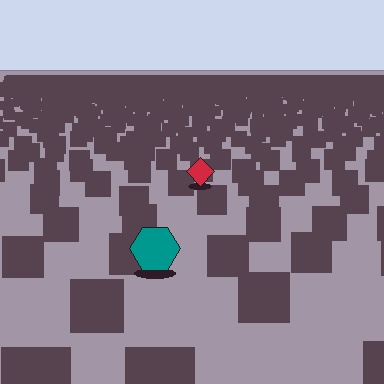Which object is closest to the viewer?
The teal hexagon is closest. The texture marks near it are larger and more spread out.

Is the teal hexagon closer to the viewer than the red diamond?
Yes. The teal hexagon is closer — you can tell from the texture gradient: the ground texture is coarser near it.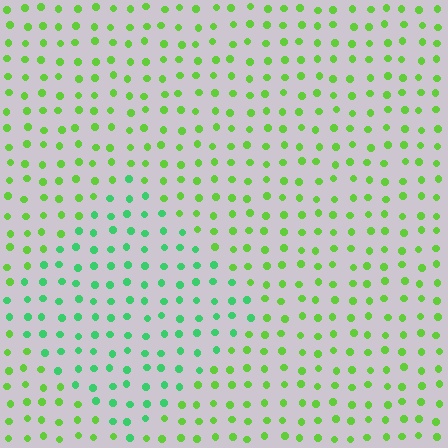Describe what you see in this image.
The image is filled with small lime elements in a uniform arrangement. A diamond-shaped region is visible where the elements are tinted to a slightly different hue, forming a subtle color boundary.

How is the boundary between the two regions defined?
The boundary is defined purely by a slight shift in hue (about 37 degrees). Spacing, size, and orientation are identical on both sides.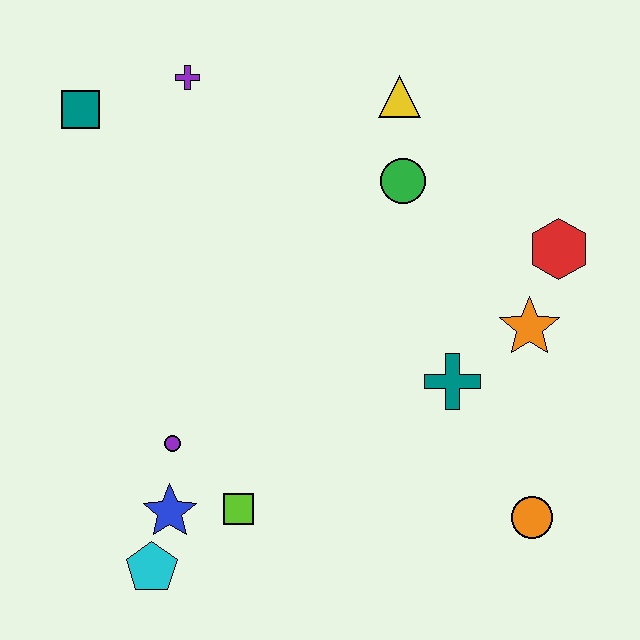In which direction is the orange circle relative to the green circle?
The orange circle is below the green circle.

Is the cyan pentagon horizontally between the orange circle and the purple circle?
No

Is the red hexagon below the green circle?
Yes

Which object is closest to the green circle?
The yellow triangle is closest to the green circle.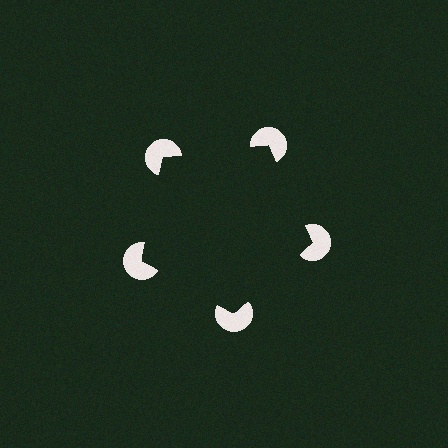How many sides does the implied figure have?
5 sides.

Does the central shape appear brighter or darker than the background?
It typically appears slightly darker than the background, even though no actual brightness change is drawn.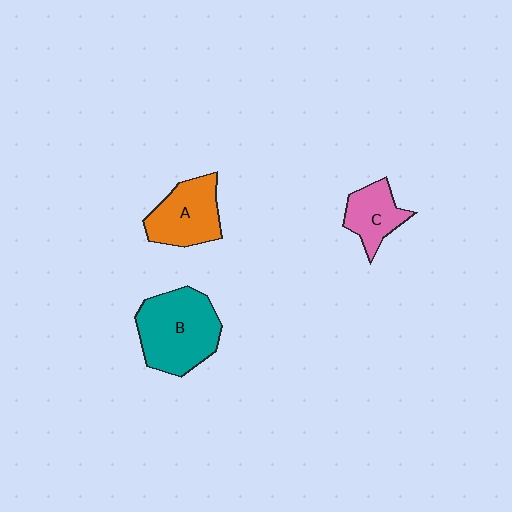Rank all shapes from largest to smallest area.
From largest to smallest: B (teal), A (orange), C (pink).